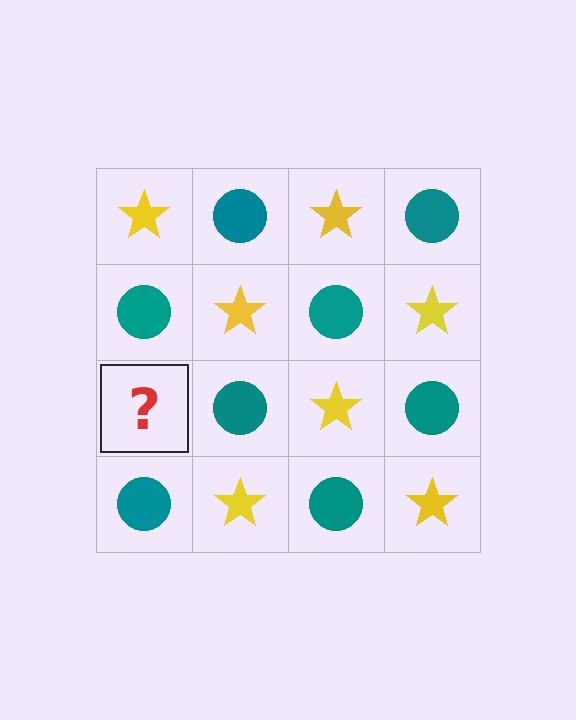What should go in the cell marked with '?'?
The missing cell should contain a yellow star.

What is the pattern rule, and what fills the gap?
The rule is that it alternates yellow star and teal circle in a checkerboard pattern. The gap should be filled with a yellow star.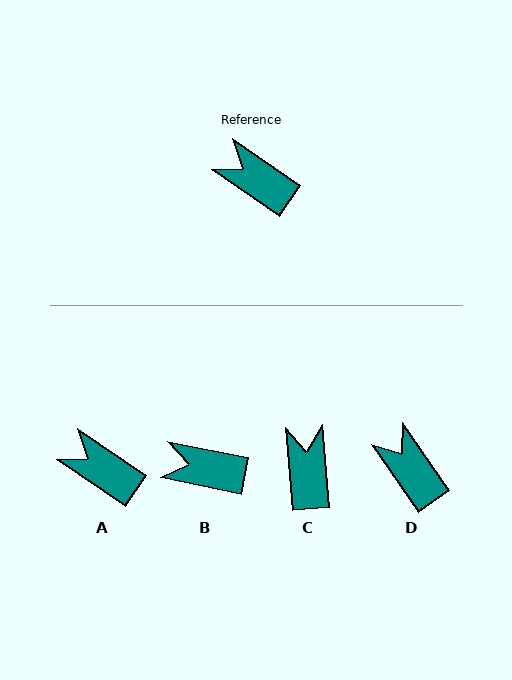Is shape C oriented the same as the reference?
No, it is off by about 51 degrees.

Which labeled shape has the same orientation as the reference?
A.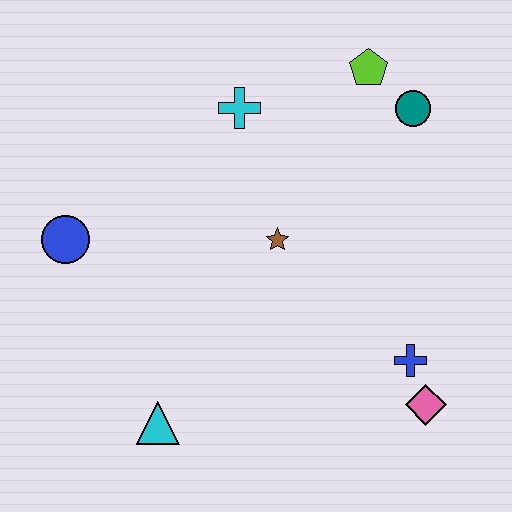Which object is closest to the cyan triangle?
The blue circle is closest to the cyan triangle.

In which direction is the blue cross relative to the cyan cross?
The blue cross is below the cyan cross.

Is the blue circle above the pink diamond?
Yes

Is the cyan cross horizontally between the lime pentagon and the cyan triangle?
Yes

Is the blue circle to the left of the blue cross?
Yes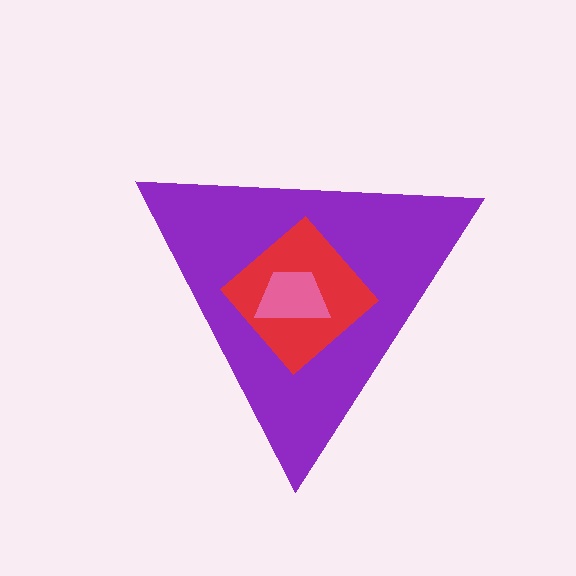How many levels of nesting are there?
3.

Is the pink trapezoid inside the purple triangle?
Yes.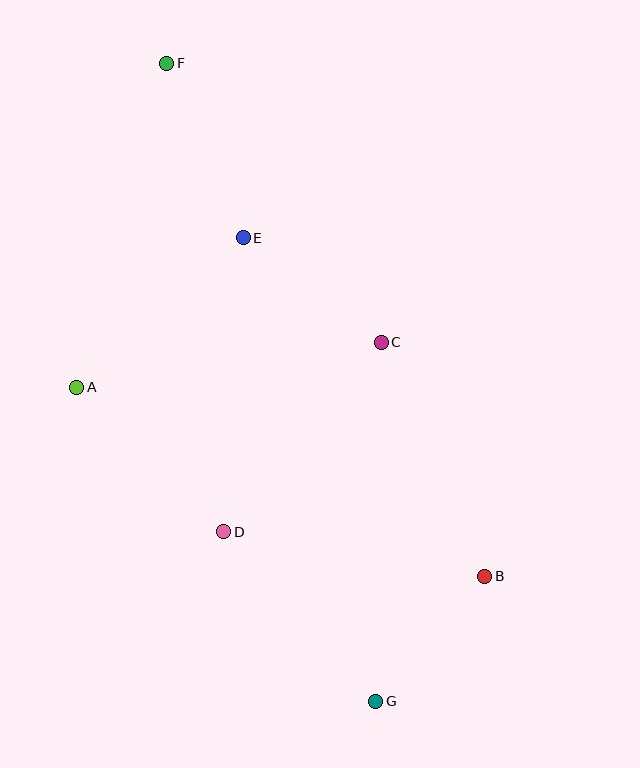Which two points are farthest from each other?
Points F and G are farthest from each other.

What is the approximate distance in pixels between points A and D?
The distance between A and D is approximately 206 pixels.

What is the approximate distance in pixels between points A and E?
The distance between A and E is approximately 224 pixels.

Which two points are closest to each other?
Points B and G are closest to each other.